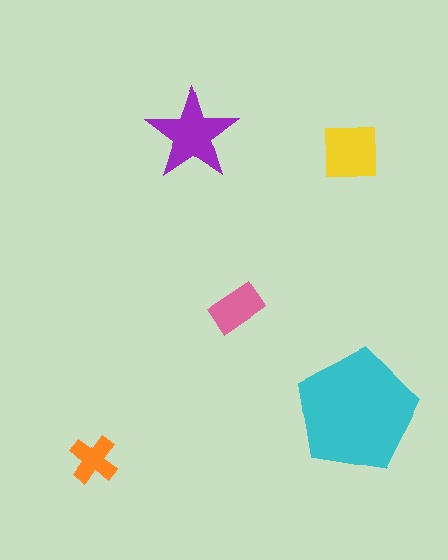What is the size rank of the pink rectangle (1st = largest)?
4th.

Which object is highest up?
The purple star is topmost.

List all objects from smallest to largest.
The orange cross, the pink rectangle, the yellow square, the purple star, the cyan pentagon.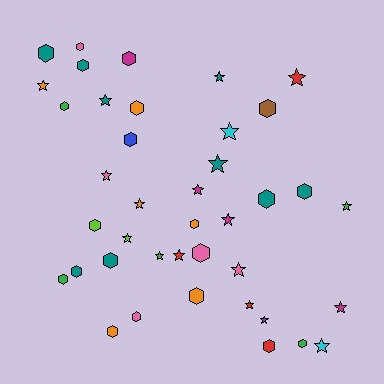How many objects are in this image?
There are 40 objects.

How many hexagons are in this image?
There are 21 hexagons.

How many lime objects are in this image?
There are 2 lime objects.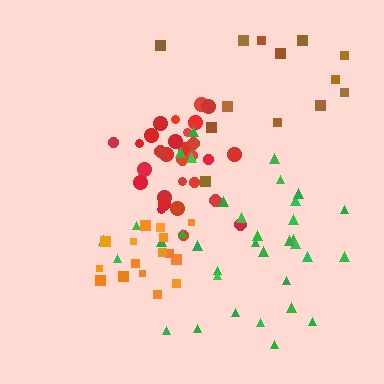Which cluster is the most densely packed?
Red.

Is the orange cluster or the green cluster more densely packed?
Orange.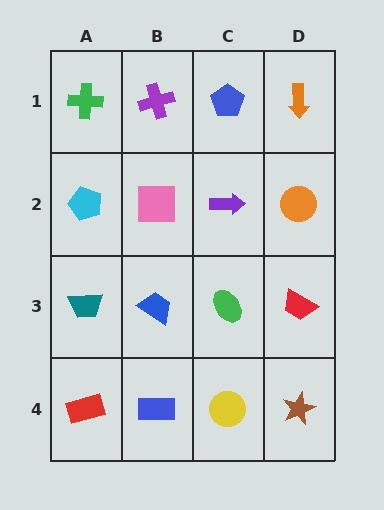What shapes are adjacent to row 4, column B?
A blue trapezoid (row 3, column B), a red rectangle (row 4, column A), a yellow circle (row 4, column C).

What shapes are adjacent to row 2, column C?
A blue pentagon (row 1, column C), a green ellipse (row 3, column C), a pink square (row 2, column B), an orange circle (row 2, column D).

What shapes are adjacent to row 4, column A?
A teal trapezoid (row 3, column A), a blue rectangle (row 4, column B).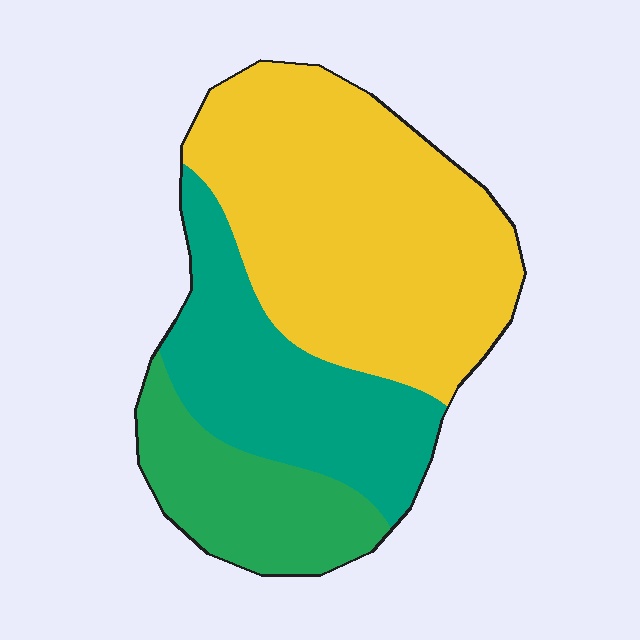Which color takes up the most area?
Yellow, at roughly 55%.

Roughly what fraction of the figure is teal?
Teal covers around 30% of the figure.